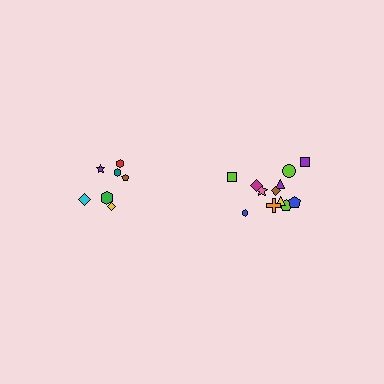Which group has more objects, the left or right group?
The right group.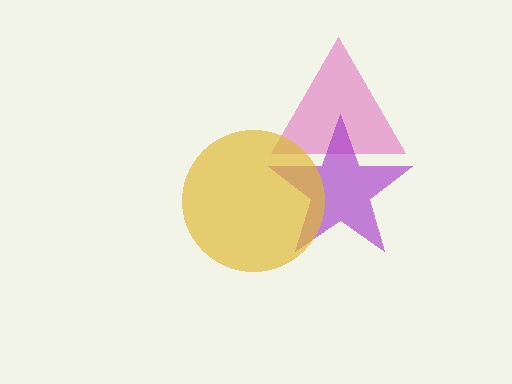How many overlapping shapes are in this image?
There are 3 overlapping shapes in the image.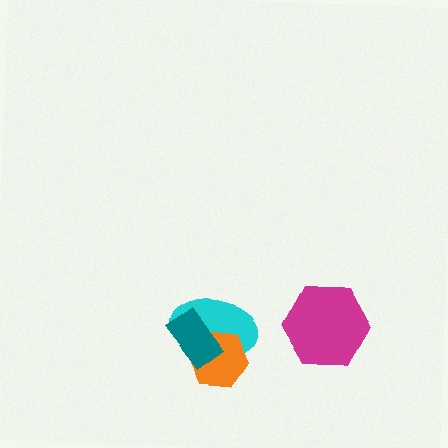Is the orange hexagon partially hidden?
Yes, it is partially covered by another shape.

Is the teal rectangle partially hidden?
No, no other shape covers it.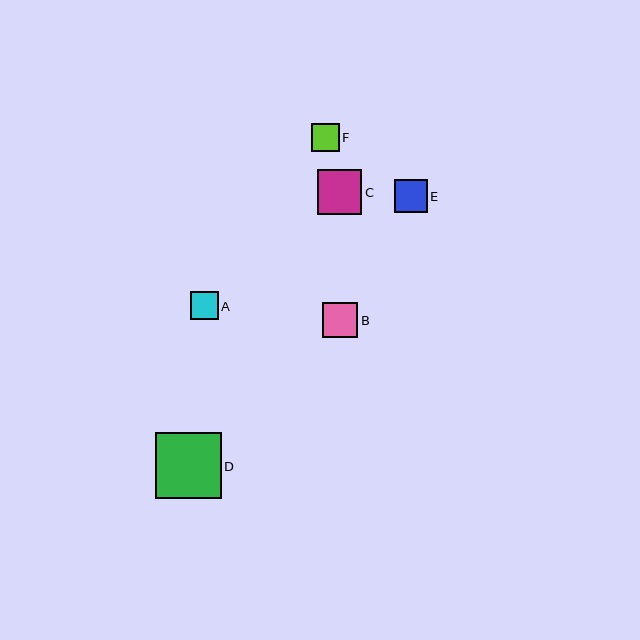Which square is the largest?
Square D is the largest with a size of approximately 66 pixels.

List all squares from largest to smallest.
From largest to smallest: D, C, B, E, A, F.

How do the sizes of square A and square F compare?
Square A and square F are approximately the same size.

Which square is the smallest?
Square F is the smallest with a size of approximately 28 pixels.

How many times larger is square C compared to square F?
Square C is approximately 1.6 times the size of square F.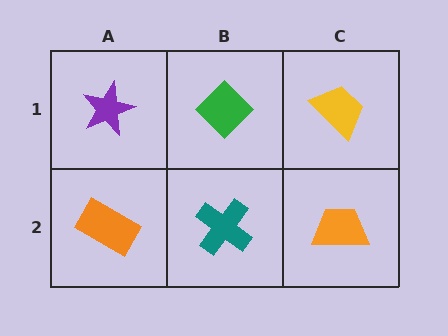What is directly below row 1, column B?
A teal cross.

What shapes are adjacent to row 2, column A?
A purple star (row 1, column A), a teal cross (row 2, column B).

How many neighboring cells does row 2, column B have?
3.